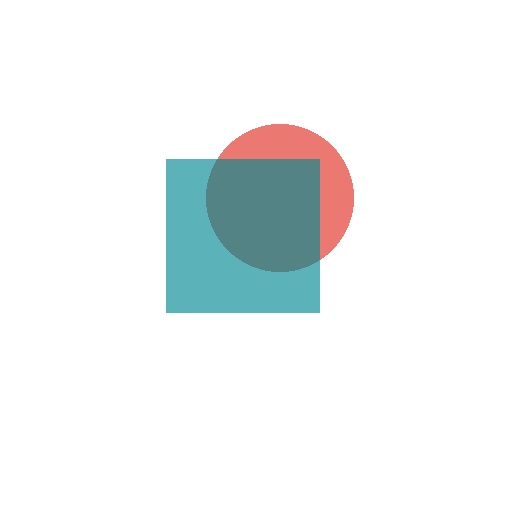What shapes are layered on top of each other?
The layered shapes are: a red circle, a teal square.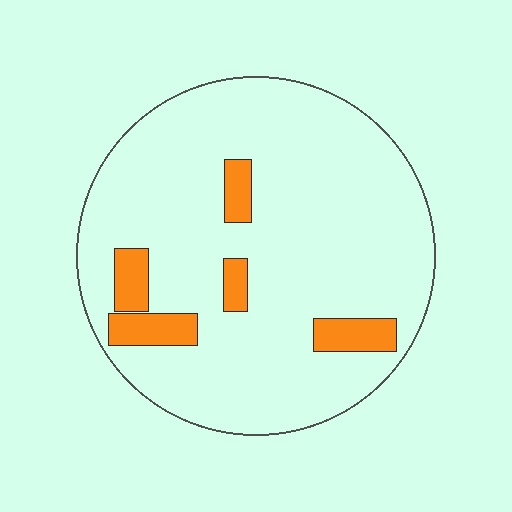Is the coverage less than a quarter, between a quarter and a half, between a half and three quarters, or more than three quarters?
Less than a quarter.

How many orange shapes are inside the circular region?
5.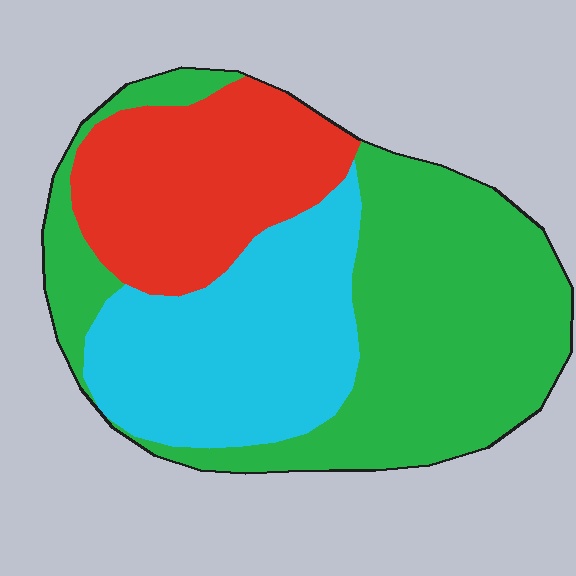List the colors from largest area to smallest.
From largest to smallest: green, cyan, red.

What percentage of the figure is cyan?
Cyan covers 29% of the figure.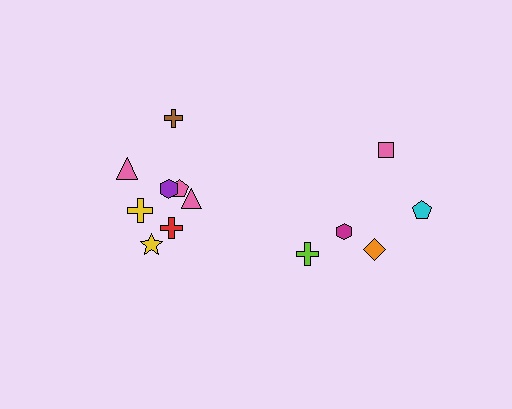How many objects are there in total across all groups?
There are 13 objects.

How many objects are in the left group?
There are 8 objects.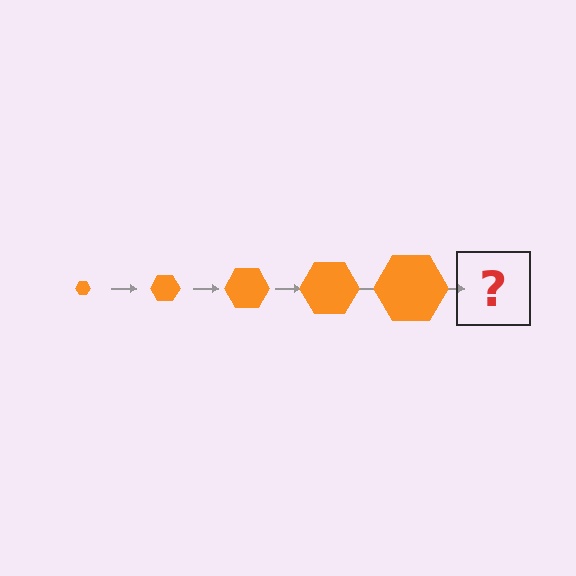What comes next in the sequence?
The next element should be an orange hexagon, larger than the previous one.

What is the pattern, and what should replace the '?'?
The pattern is that the hexagon gets progressively larger each step. The '?' should be an orange hexagon, larger than the previous one.